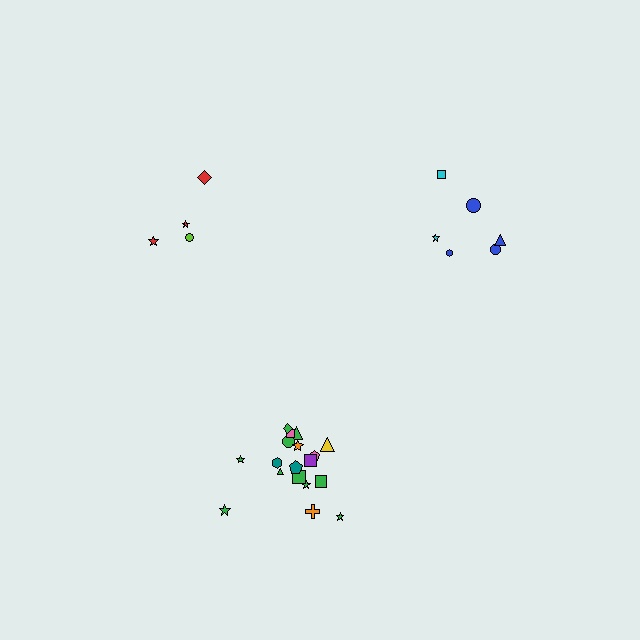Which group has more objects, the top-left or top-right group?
The top-right group.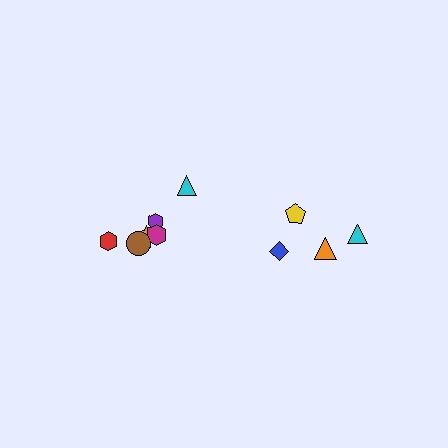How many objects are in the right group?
There are 4 objects.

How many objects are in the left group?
There are 6 objects.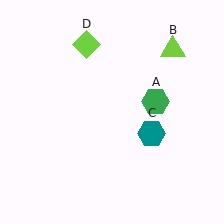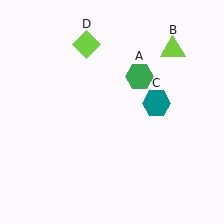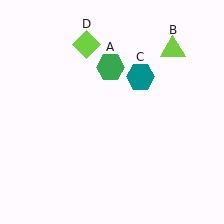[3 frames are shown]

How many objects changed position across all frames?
2 objects changed position: green hexagon (object A), teal hexagon (object C).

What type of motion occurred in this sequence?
The green hexagon (object A), teal hexagon (object C) rotated counterclockwise around the center of the scene.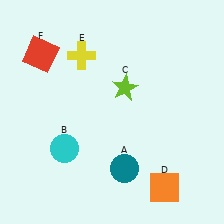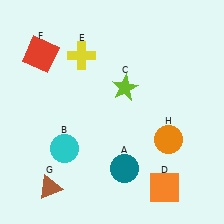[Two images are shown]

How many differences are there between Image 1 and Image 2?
There are 2 differences between the two images.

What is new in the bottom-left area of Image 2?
A brown triangle (G) was added in the bottom-left area of Image 2.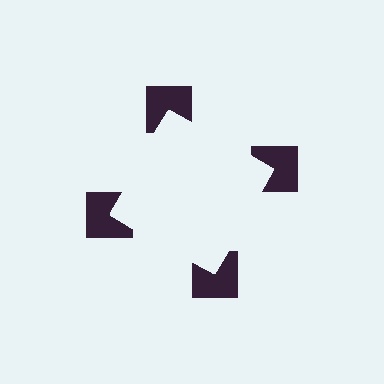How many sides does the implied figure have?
4 sides.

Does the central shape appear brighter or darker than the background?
It typically appears slightly brighter than the background, even though no actual brightness change is drawn.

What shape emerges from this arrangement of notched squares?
An illusory square — its edges are inferred from the aligned wedge cuts in the notched squares, not physically drawn.